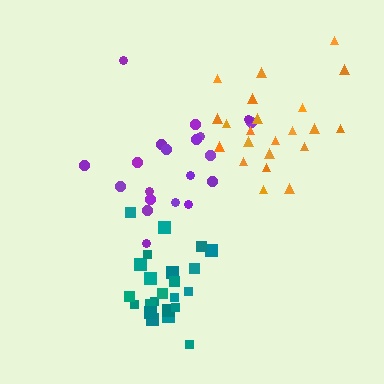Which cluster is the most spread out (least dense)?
Purple.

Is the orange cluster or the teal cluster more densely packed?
Teal.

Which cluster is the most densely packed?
Teal.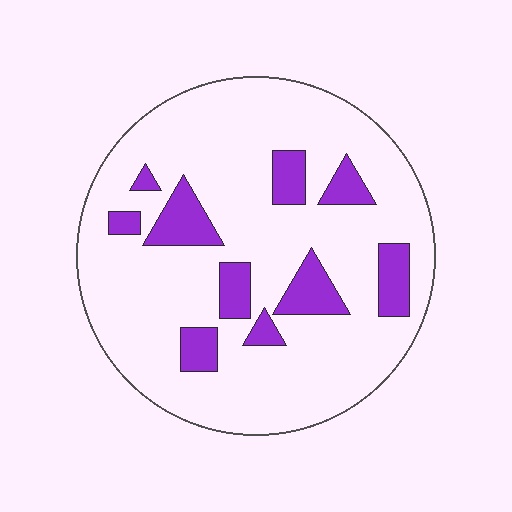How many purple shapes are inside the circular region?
10.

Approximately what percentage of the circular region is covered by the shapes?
Approximately 15%.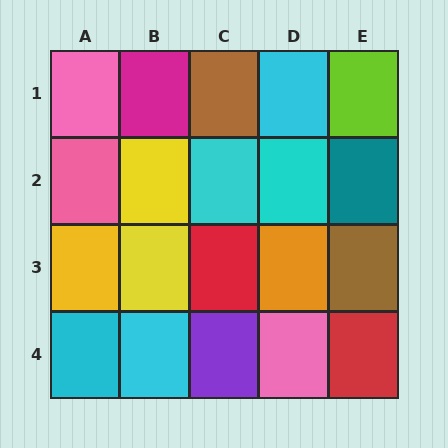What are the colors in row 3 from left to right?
Yellow, yellow, red, orange, brown.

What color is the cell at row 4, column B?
Cyan.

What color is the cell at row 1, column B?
Magenta.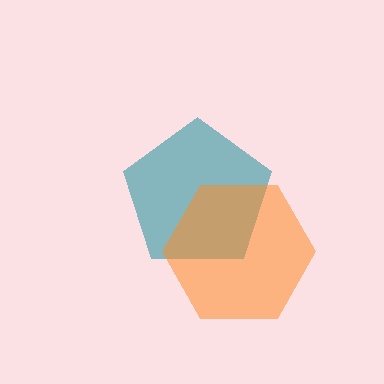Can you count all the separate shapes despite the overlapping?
Yes, there are 2 separate shapes.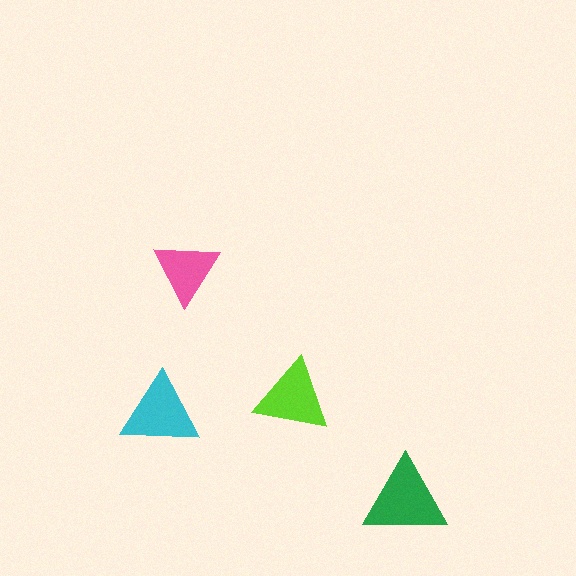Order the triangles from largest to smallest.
the green one, the cyan one, the lime one, the pink one.